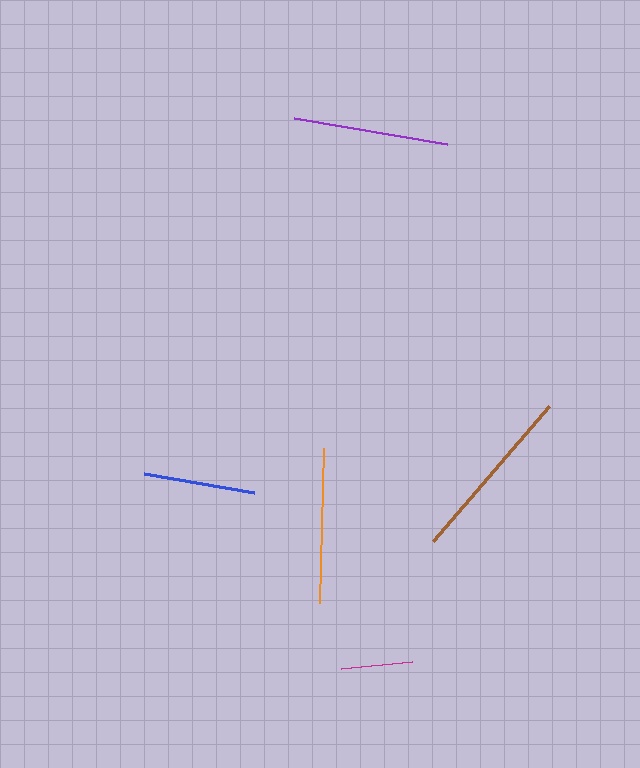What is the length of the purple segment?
The purple segment is approximately 156 pixels long.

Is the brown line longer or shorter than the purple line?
The brown line is longer than the purple line.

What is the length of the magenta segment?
The magenta segment is approximately 71 pixels long.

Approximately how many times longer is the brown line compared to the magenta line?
The brown line is approximately 2.5 times the length of the magenta line.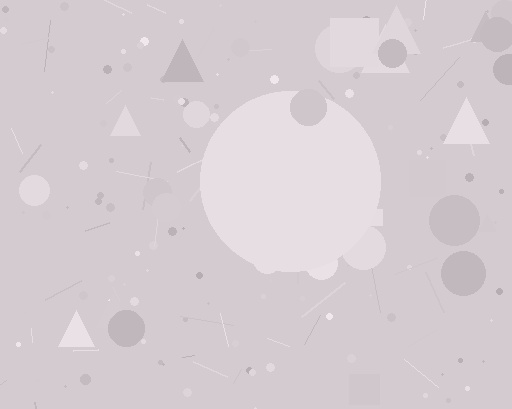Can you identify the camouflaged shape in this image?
The camouflaged shape is a circle.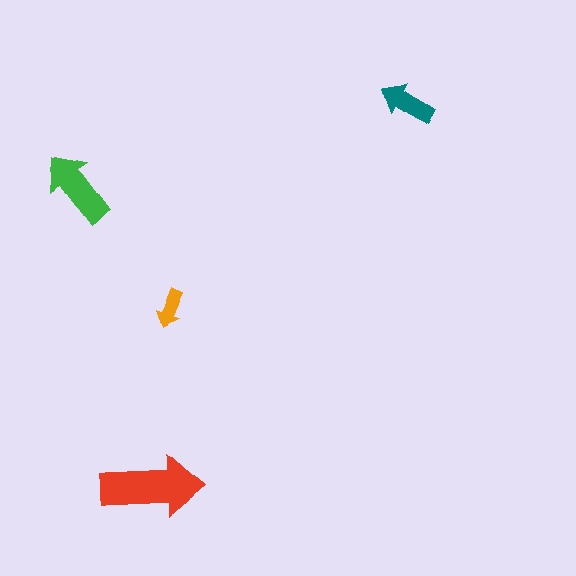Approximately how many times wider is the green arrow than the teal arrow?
About 1.5 times wider.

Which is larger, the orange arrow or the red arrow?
The red one.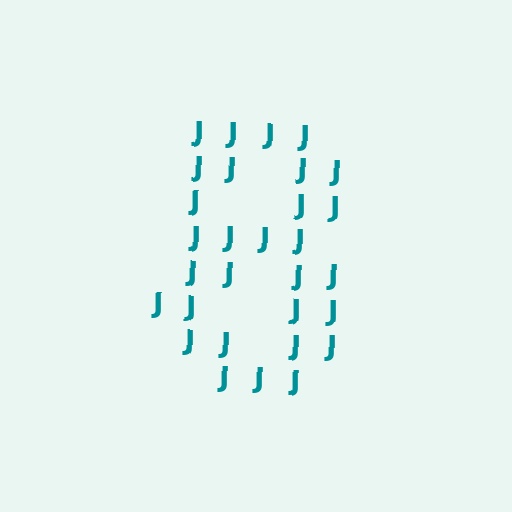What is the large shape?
The large shape is the digit 8.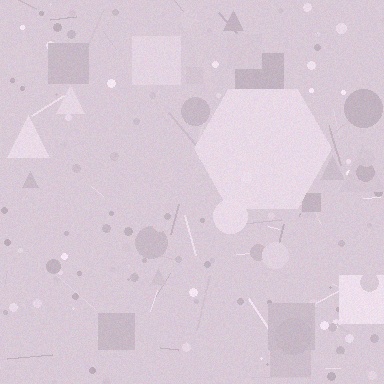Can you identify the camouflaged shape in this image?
The camouflaged shape is a hexagon.